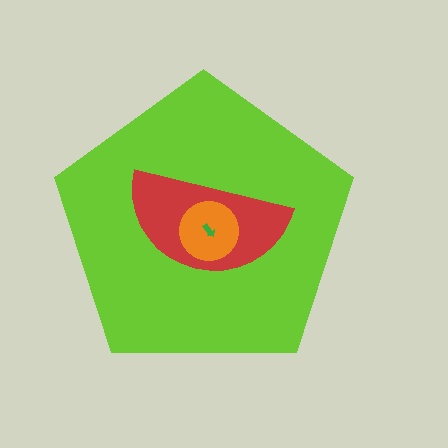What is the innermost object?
The green arrow.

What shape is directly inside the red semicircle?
The orange circle.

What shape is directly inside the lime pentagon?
The red semicircle.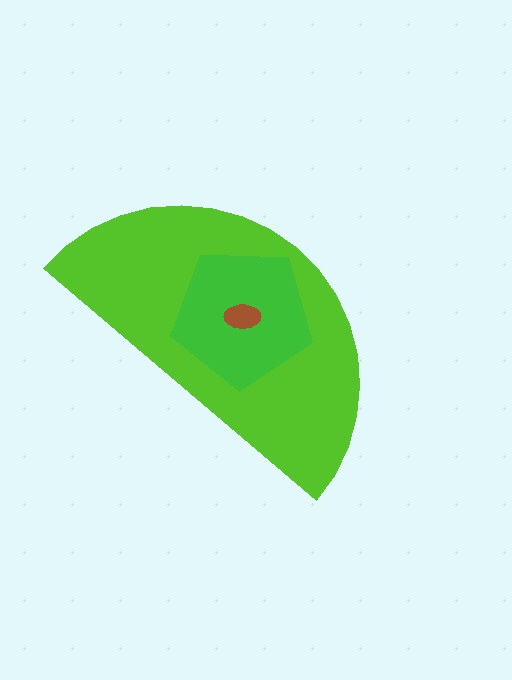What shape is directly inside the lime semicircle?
The green pentagon.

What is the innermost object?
The brown ellipse.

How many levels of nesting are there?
3.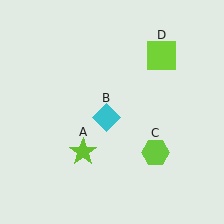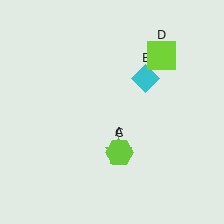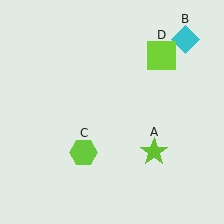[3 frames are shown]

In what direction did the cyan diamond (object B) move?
The cyan diamond (object B) moved up and to the right.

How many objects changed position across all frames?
3 objects changed position: lime star (object A), cyan diamond (object B), lime hexagon (object C).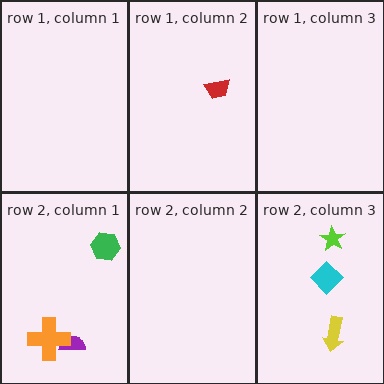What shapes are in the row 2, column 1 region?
The purple semicircle, the orange cross, the green hexagon.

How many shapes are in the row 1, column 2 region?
1.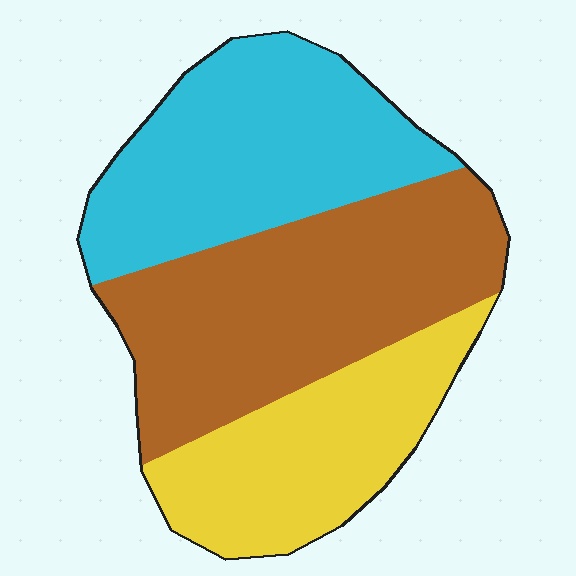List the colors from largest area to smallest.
From largest to smallest: brown, cyan, yellow.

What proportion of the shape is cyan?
Cyan covers 34% of the shape.